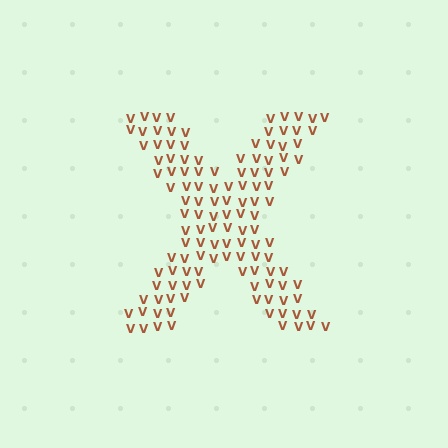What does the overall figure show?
The overall figure shows the letter X.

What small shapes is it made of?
It is made of small letter V's.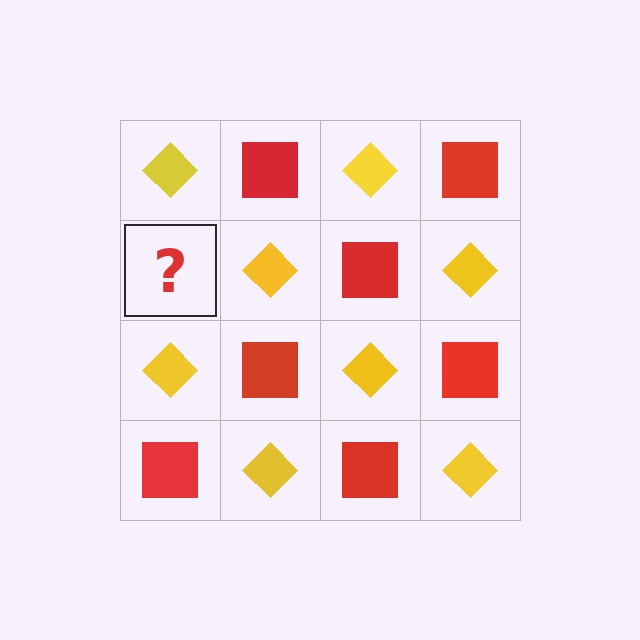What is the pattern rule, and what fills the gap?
The rule is that it alternates yellow diamond and red square in a checkerboard pattern. The gap should be filled with a red square.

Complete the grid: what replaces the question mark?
The question mark should be replaced with a red square.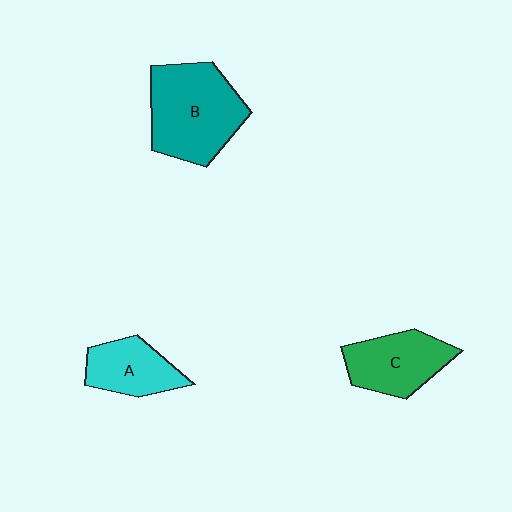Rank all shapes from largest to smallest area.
From largest to smallest: B (teal), C (green), A (cyan).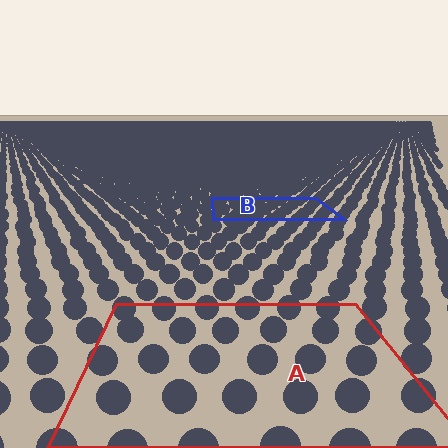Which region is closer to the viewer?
Region A is closer. The texture elements there are larger and more spread out.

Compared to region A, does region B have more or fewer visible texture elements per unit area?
Region B has more texture elements per unit area — they are packed more densely because it is farther away.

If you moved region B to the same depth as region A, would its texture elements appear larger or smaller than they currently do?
They would appear larger. At a closer depth, the same texture elements are projected at a bigger on-screen size.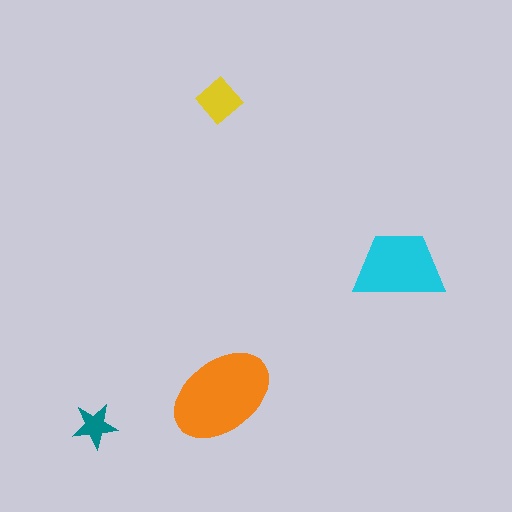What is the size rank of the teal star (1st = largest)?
4th.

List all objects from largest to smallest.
The orange ellipse, the cyan trapezoid, the yellow diamond, the teal star.